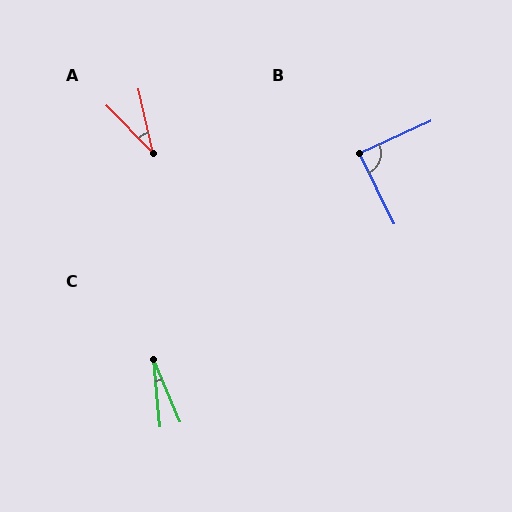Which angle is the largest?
B, at approximately 89 degrees.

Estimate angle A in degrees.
Approximately 32 degrees.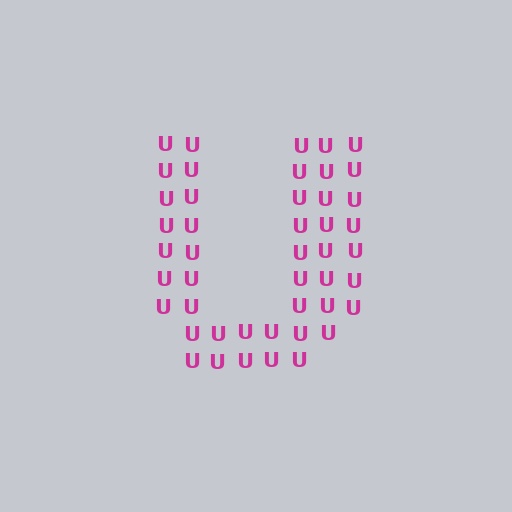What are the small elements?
The small elements are letter U's.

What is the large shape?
The large shape is the letter U.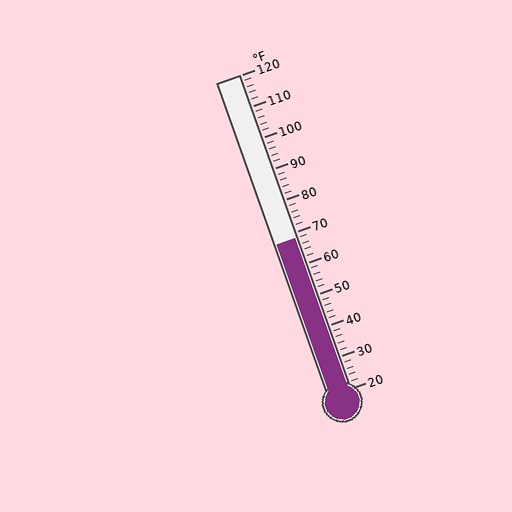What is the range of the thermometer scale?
The thermometer scale ranges from 20°F to 120°F.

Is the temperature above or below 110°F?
The temperature is below 110°F.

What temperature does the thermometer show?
The thermometer shows approximately 68°F.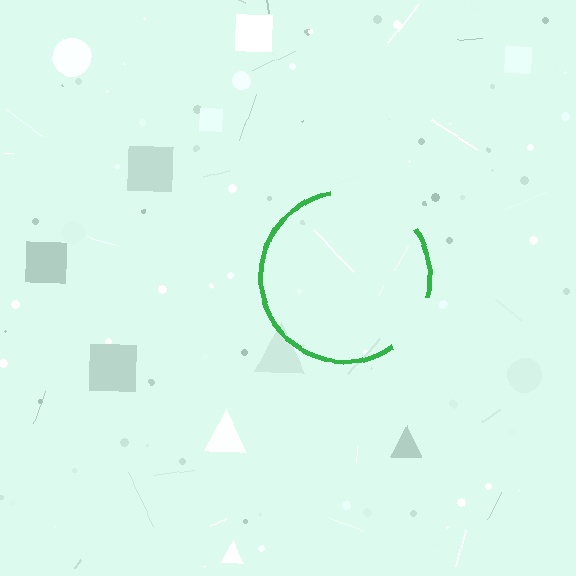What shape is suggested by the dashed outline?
The dashed outline suggests a circle.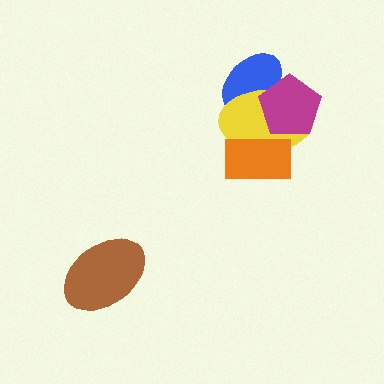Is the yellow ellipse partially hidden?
Yes, it is partially covered by another shape.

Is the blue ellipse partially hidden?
Yes, it is partially covered by another shape.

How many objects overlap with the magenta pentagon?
2 objects overlap with the magenta pentagon.